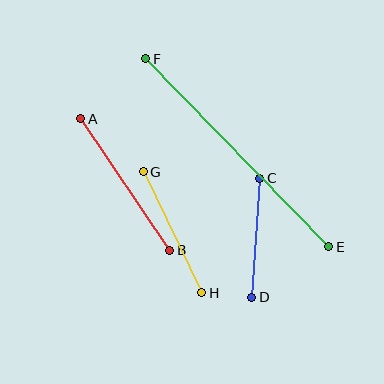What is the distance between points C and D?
The distance is approximately 120 pixels.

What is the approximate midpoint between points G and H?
The midpoint is at approximately (172, 232) pixels.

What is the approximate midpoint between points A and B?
The midpoint is at approximately (125, 184) pixels.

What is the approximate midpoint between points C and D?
The midpoint is at approximately (256, 238) pixels.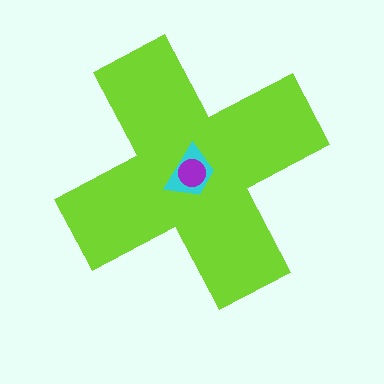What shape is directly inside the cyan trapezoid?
The purple circle.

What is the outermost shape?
The lime cross.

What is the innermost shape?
The purple circle.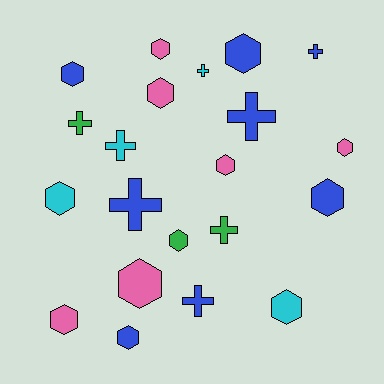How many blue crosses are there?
There are 4 blue crosses.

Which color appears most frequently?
Blue, with 8 objects.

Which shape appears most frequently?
Hexagon, with 13 objects.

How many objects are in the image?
There are 21 objects.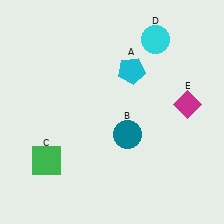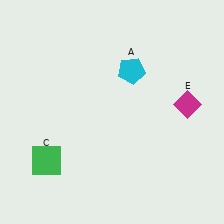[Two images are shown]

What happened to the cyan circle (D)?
The cyan circle (D) was removed in Image 2. It was in the top-right area of Image 1.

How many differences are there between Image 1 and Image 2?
There are 2 differences between the two images.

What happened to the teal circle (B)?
The teal circle (B) was removed in Image 2. It was in the bottom-right area of Image 1.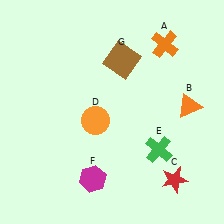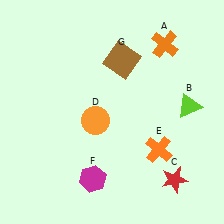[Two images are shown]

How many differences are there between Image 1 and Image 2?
There are 2 differences between the two images.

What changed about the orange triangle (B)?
In Image 1, B is orange. In Image 2, it changed to lime.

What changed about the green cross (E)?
In Image 1, E is green. In Image 2, it changed to orange.